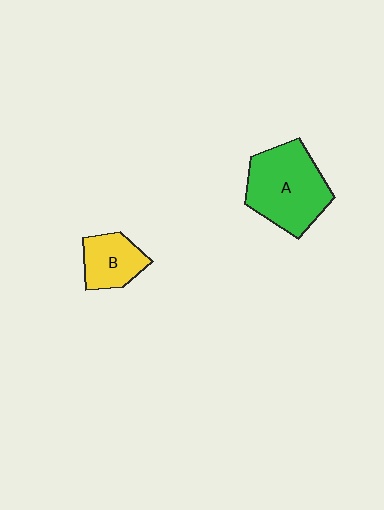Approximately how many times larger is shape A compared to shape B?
Approximately 1.9 times.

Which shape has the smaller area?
Shape B (yellow).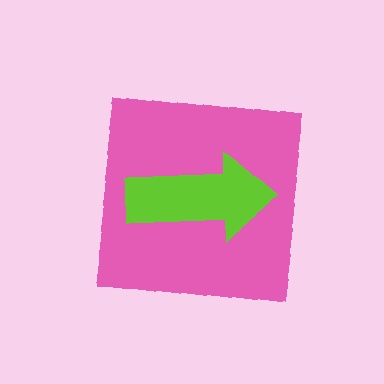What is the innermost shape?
The lime arrow.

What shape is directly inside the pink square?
The lime arrow.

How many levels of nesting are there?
2.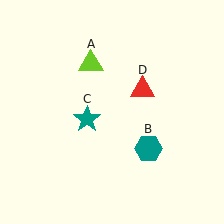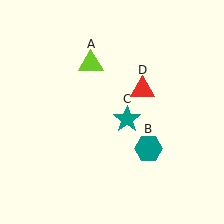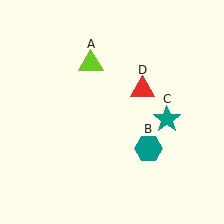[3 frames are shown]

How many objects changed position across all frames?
1 object changed position: teal star (object C).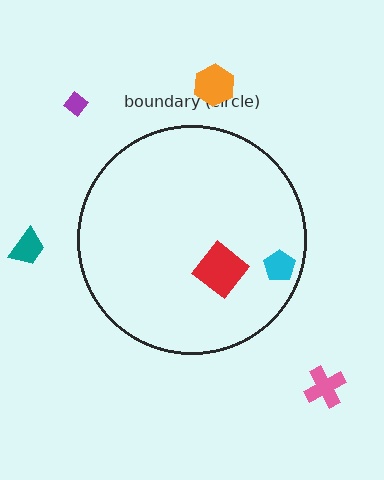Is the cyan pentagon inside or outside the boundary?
Inside.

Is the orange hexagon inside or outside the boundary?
Outside.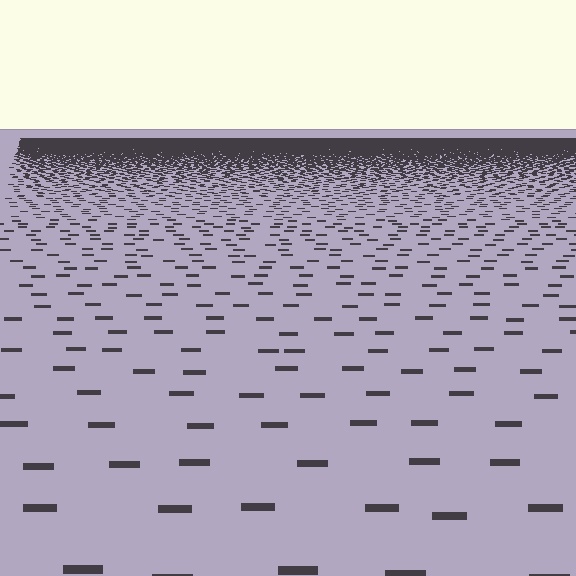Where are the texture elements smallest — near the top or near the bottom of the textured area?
Near the top.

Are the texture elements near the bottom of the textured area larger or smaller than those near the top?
Larger. Near the bottom, elements are closer to the viewer and appear at a bigger on-screen size.